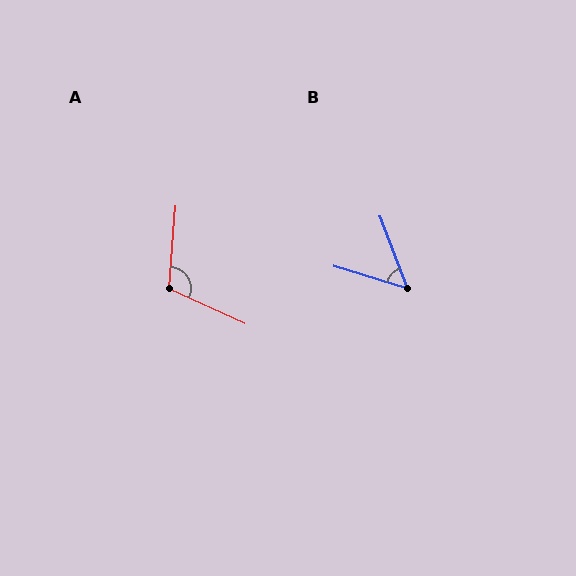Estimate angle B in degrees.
Approximately 52 degrees.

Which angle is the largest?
A, at approximately 110 degrees.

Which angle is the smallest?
B, at approximately 52 degrees.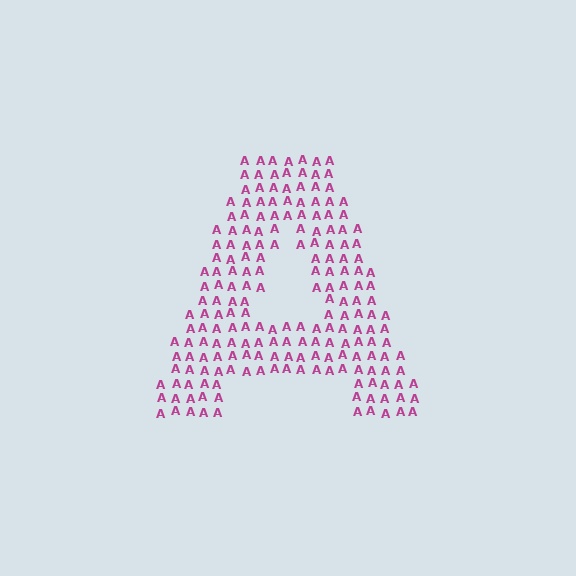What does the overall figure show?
The overall figure shows the letter A.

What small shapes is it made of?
It is made of small letter A's.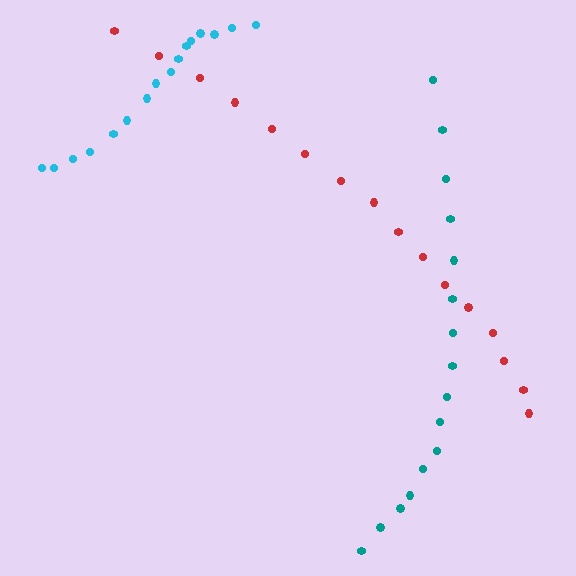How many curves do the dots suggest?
There are 3 distinct paths.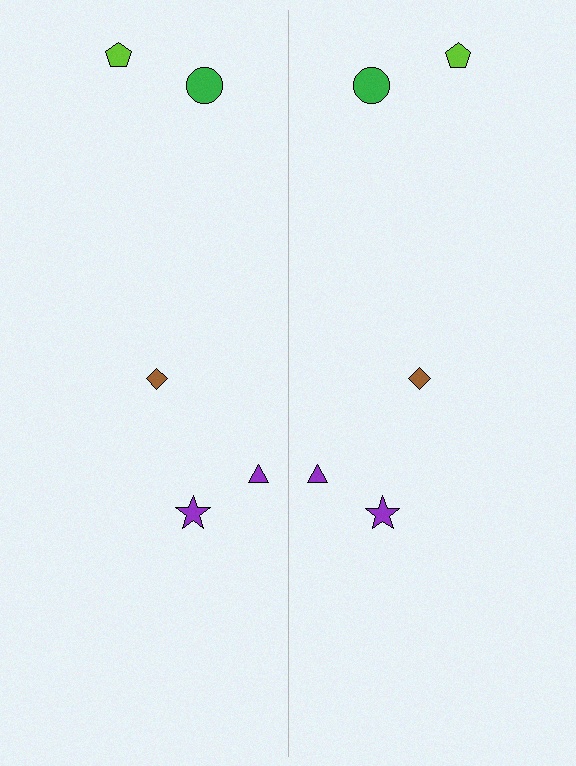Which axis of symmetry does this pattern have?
The pattern has a vertical axis of symmetry running through the center of the image.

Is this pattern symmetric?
Yes, this pattern has bilateral (reflection) symmetry.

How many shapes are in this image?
There are 10 shapes in this image.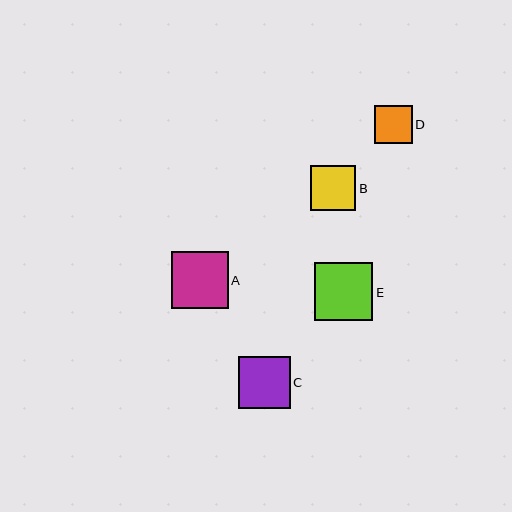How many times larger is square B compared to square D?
Square B is approximately 1.2 times the size of square D.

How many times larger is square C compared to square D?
Square C is approximately 1.4 times the size of square D.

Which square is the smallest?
Square D is the smallest with a size of approximately 38 pixels.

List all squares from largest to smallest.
From largest to smallest: E, A, C, B, D.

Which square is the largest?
Square E is the largest with a size of approximately 58 pixels.